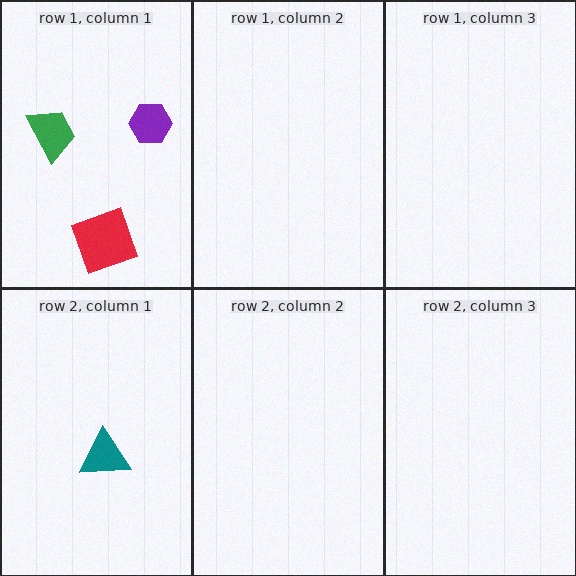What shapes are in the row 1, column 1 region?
The green trapezoid, the purple hexagon, the red square.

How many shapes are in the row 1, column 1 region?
3.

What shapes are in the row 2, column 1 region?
The teal triangle.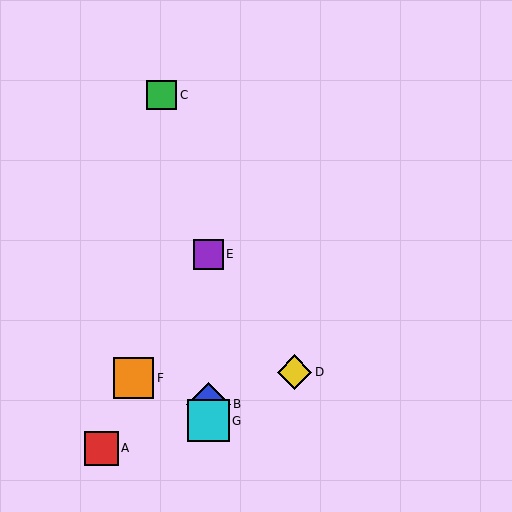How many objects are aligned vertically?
3 objects (B, E, G) are aligned vertically.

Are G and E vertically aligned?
Yes, both are at x≈209.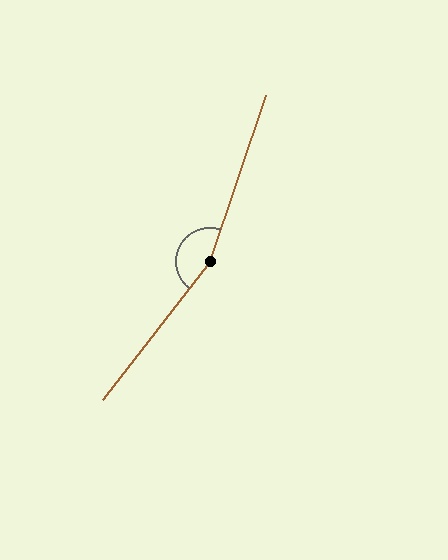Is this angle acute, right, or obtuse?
It is obtuse.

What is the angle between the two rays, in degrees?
Approximately 161 degrees.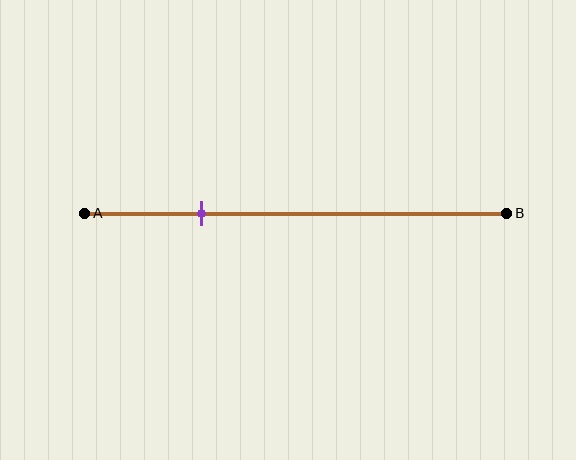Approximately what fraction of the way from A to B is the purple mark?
The purple mark is approximately 30% of the way from A to B.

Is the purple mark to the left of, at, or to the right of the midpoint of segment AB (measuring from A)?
The purple mark is to the left of the midpoint of segment AB.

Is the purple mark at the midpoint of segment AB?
No, the mark is at about 30% from A, not at the 50% midpoint.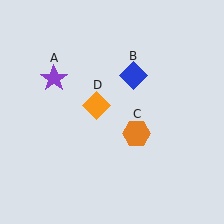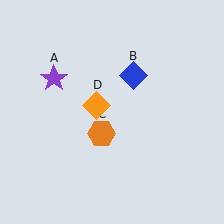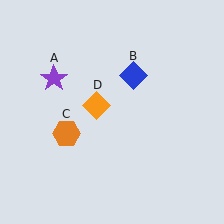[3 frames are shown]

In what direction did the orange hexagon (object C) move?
The orange hexagon (object C) moved left.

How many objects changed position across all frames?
1 object changed position: orange hexagon (object C).